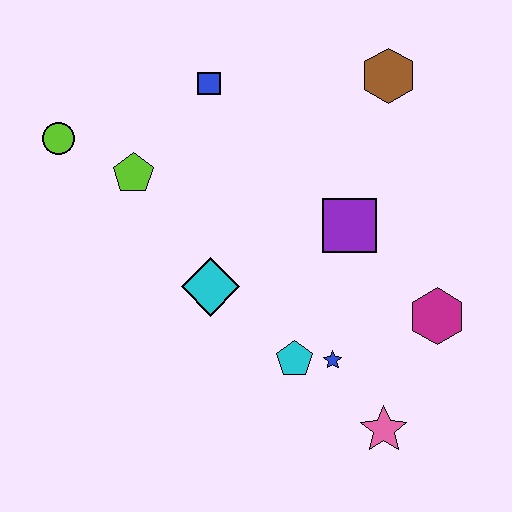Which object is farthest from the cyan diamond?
The brown hexagon is farthest from the cyan diamond.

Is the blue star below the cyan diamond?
Yes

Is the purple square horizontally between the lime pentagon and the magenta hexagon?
Yes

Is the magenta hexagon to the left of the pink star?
No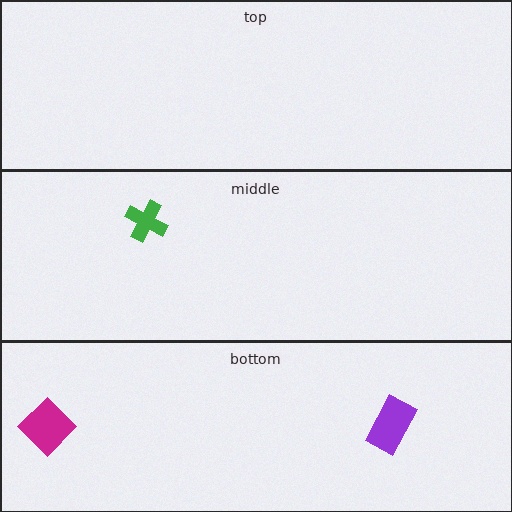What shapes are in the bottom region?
The purple rectangle, the magenta diamond.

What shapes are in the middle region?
The green cross.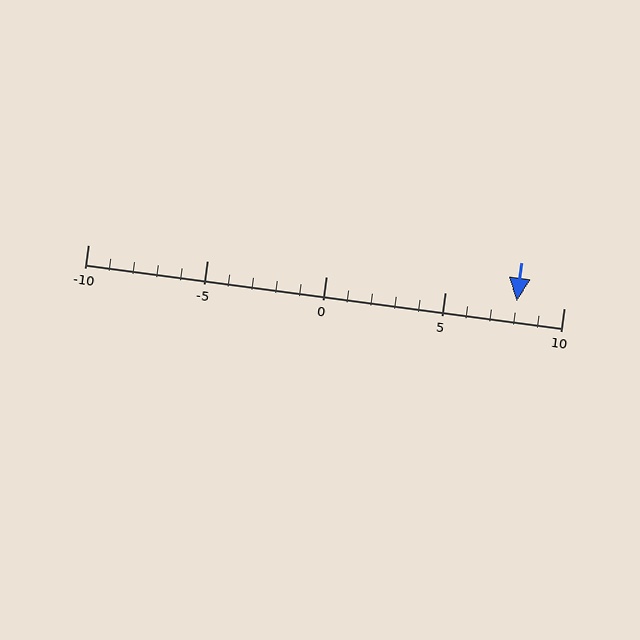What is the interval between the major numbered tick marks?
The major tick marks are spaced 5 units apart.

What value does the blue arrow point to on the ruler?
The blue arrow points to approximately 8.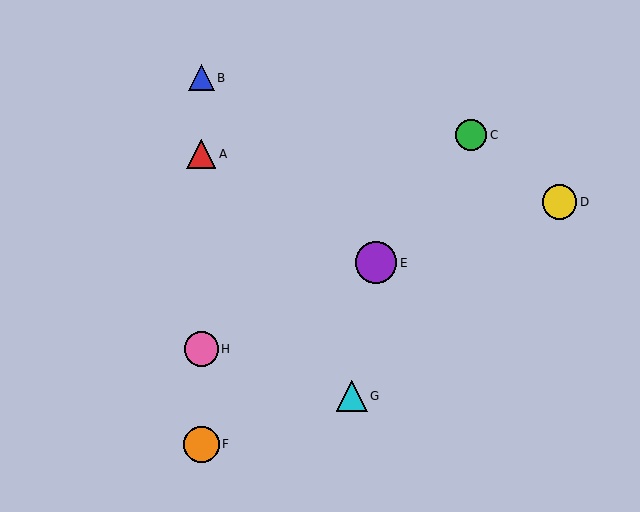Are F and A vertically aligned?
Yes, both are at x≈201.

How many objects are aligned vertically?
4 objects (A, B, F, H) are aligned vertically.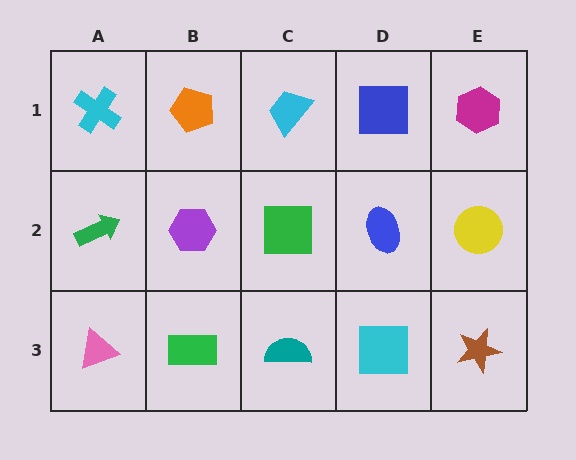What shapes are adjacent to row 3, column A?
A green arrow (row 2, column A), a green rectangle (row 3, column B).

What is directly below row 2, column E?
A brown star.